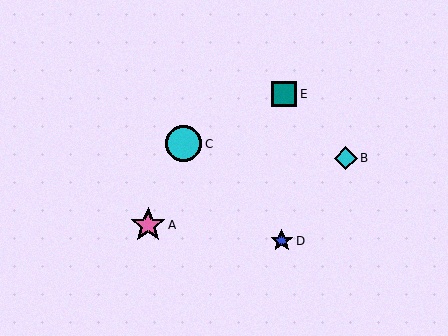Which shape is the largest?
The cyan circle (labeled C) is the largest.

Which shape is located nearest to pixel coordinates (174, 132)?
The cyan circle (labeled C) at (184, 144) is nearest to that location.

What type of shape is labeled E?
Shape E is a teal square.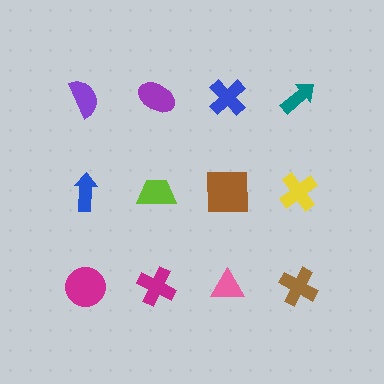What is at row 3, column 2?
A magenta cross.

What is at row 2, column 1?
A blue arrow.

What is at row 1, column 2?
A purple ellipse.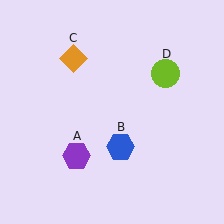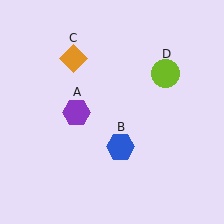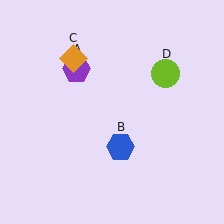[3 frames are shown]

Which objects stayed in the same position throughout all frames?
Blue hexagon (object B) and orange diamond (object C) and lime circle (object D) remained stationary.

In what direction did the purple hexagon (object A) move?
The purple hexagon (object A) moved up.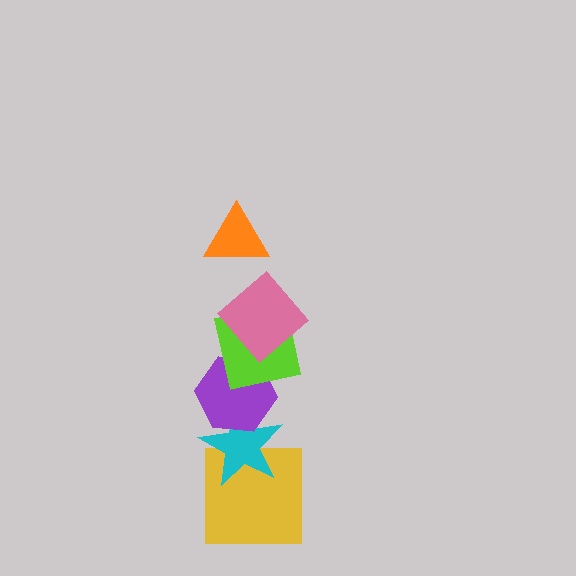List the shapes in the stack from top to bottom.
From top to bottom: the orange triangle, the pink diamond, the lime square, the purple hexagon, the cyan star, the yellow square.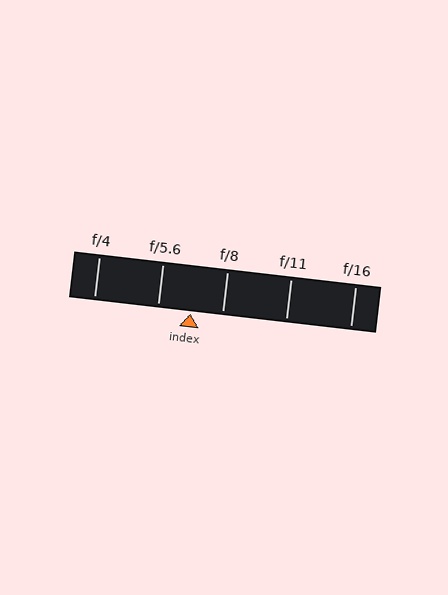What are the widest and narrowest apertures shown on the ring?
The widest aperture shown is f/4 and the narrowest is f/16.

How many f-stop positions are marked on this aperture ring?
There are 5 f-stop positions marked.